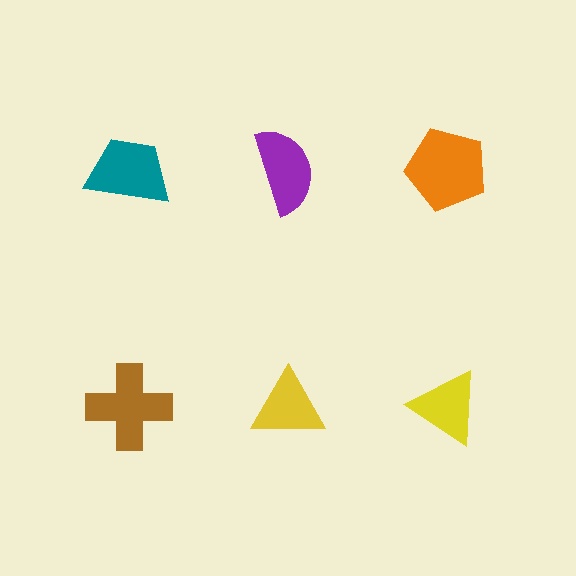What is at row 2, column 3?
A yellow triangle.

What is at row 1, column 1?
A teal trapezoid.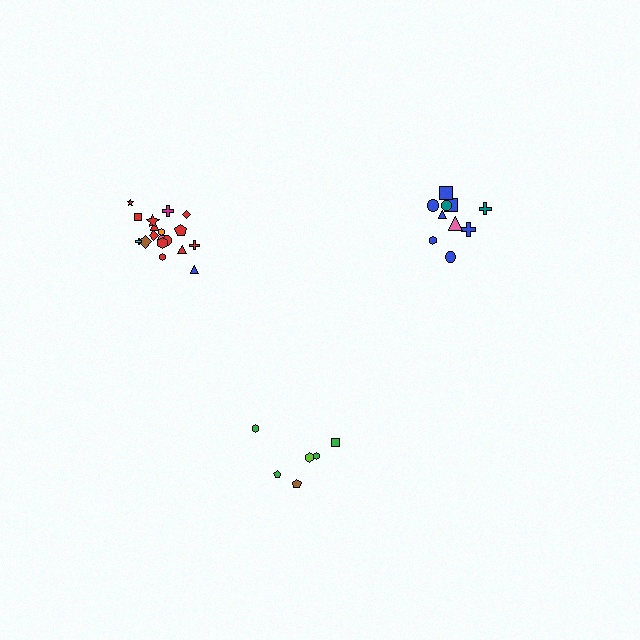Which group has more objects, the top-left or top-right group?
The top-left group.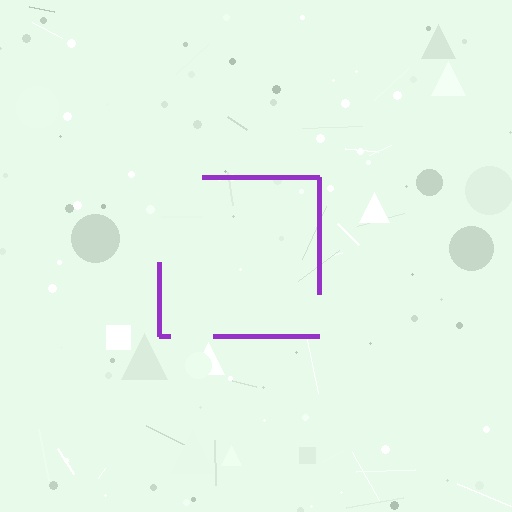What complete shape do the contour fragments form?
The contour fragments form a square.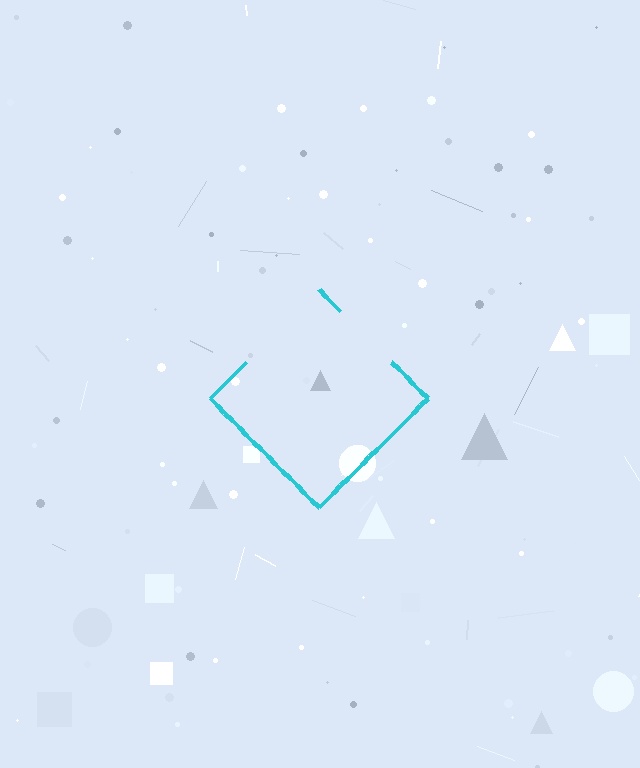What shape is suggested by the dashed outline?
The dashed outline suggests a diamond.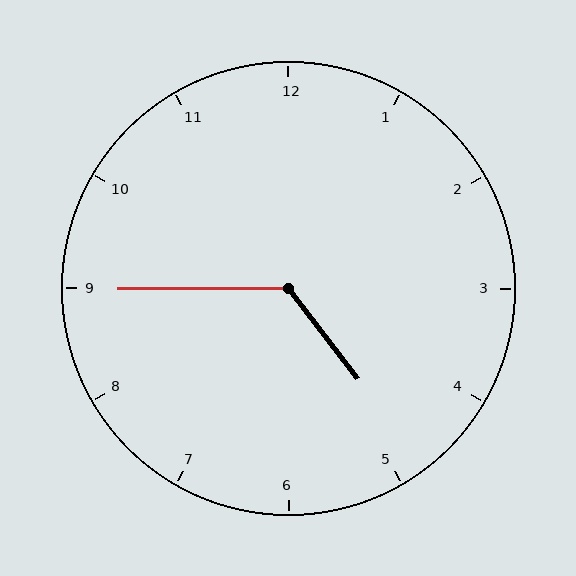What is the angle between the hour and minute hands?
Approximately 128 degrees.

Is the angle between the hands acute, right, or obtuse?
It is obtuse.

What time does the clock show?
4:45.